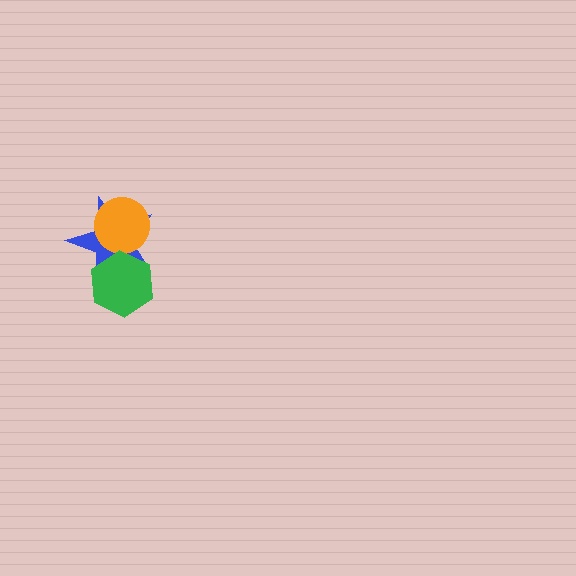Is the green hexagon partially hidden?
No, no other shape covers it.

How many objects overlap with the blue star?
2 objects overlap with the blue star.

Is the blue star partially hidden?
Yes, it is partially covered by another shape.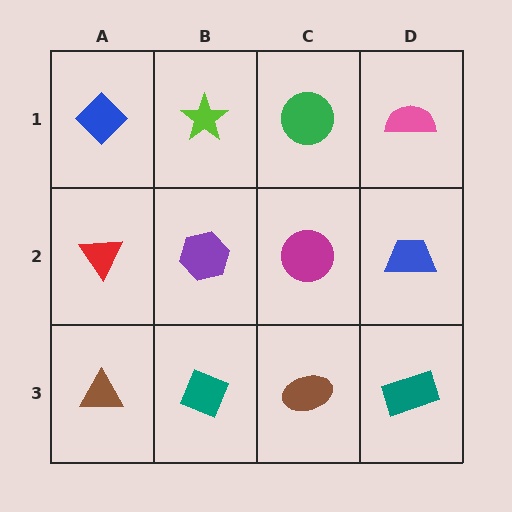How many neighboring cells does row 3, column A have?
2.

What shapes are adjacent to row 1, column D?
A blue trapezoid (row 2, column D), a green circle (row 1, column C).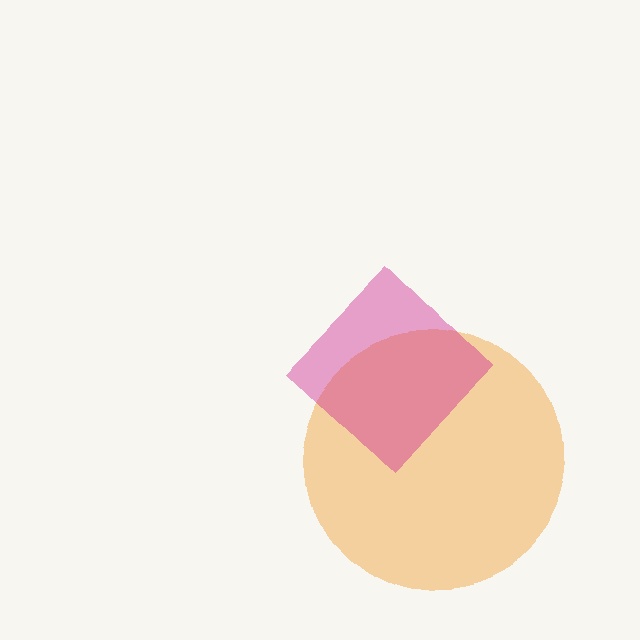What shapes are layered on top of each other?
The layered shapes are: an orange circle, a magenta diamond.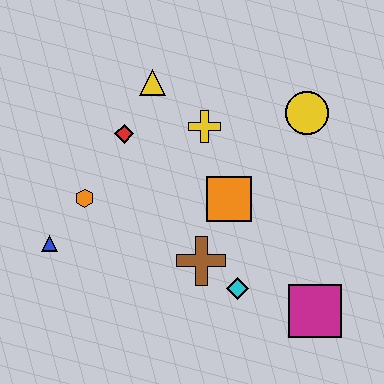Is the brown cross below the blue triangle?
Yes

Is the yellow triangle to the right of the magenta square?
No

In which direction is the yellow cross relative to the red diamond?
The yellow cross is to the right of the red diamond.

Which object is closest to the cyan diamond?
The brown cross is closest to the cyan diamond.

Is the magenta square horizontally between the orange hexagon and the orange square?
No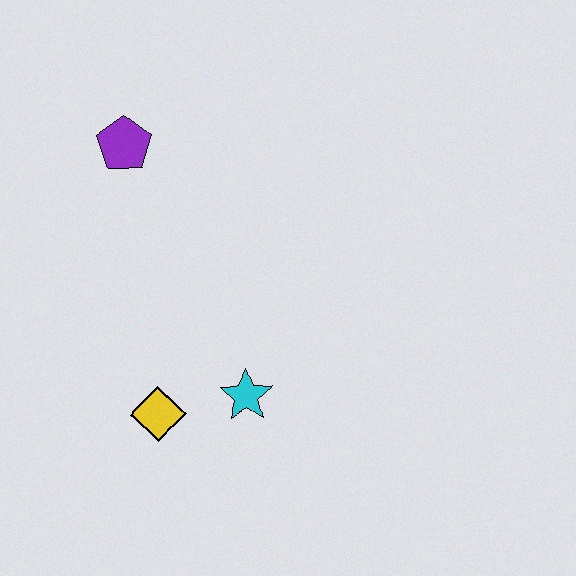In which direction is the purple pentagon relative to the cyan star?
The purple pentagon is above the cyan star.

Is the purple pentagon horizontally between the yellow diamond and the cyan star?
No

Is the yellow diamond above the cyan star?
No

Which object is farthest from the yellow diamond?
The purple pentagon is farthest from the yellow diamond.